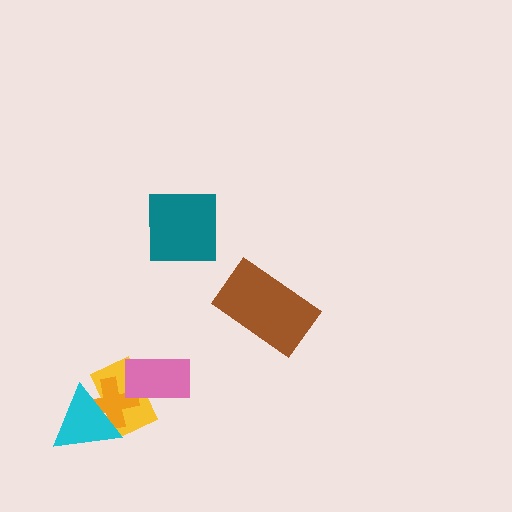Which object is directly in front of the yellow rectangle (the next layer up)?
The orange cross is directly in front of the yellow rectangle.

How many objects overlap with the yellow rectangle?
3 objects overlap with the yellow rectangle.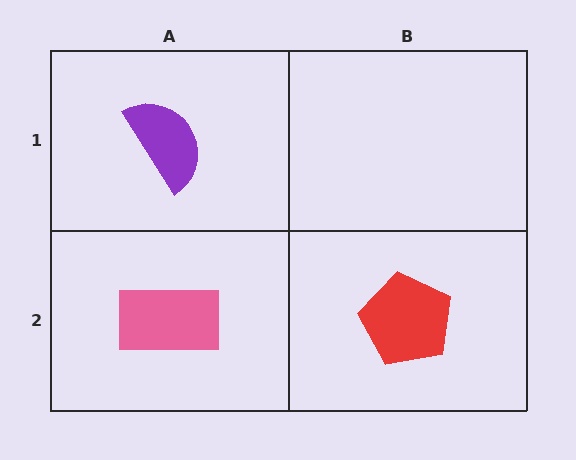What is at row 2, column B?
A red pentagon.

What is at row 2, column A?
A pink rectangle.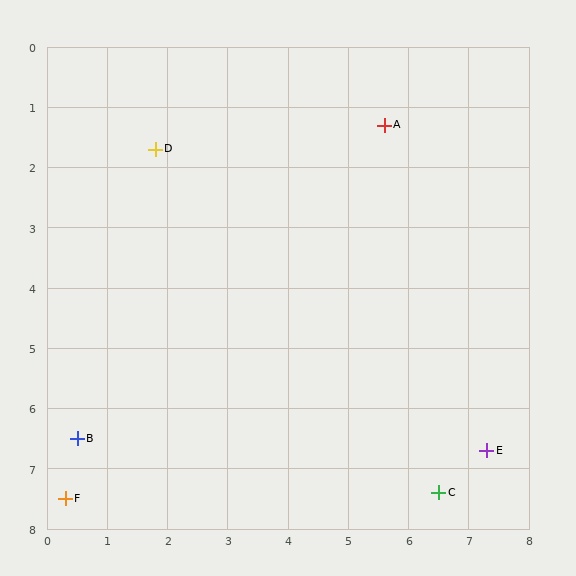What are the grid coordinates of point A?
Point A is at approximately (5.6, 1.3).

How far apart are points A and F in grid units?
Points A and F are about 8.2 grid units apart.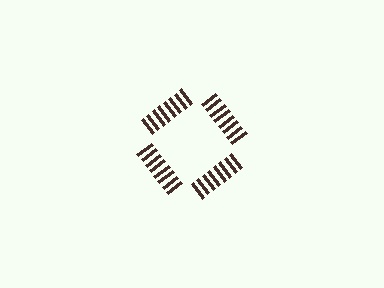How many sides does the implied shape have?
4 sides — the line-ends trace a square.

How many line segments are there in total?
32 — 8 along each of the 4 edges.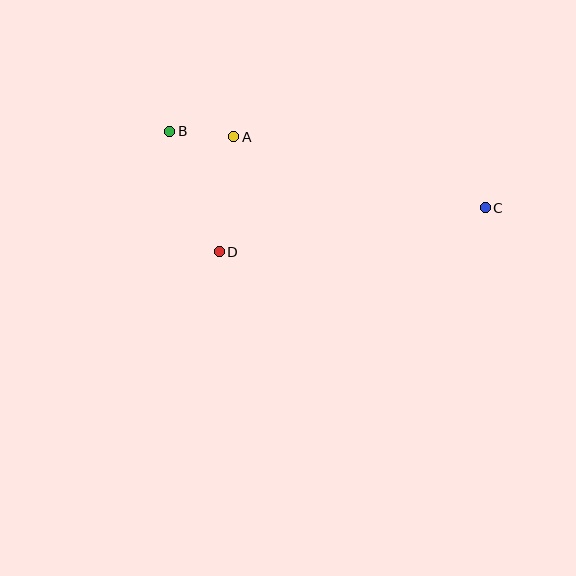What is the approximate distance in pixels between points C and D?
The distance between C and D is approximately 270 pixels.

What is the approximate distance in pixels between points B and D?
The distance between B and D is approximately 130 pixels.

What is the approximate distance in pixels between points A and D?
The distance between A and D is approximately 116 pixels.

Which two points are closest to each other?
Points A and B are closest to each other.